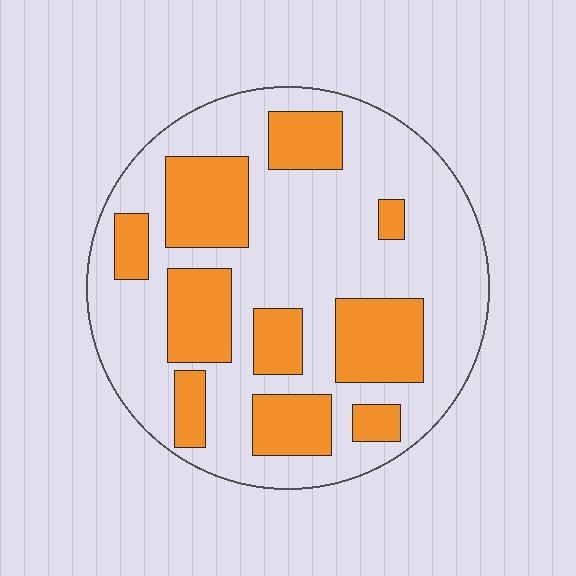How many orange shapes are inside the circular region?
10.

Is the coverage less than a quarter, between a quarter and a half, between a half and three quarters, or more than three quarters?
Between a quarter and a half.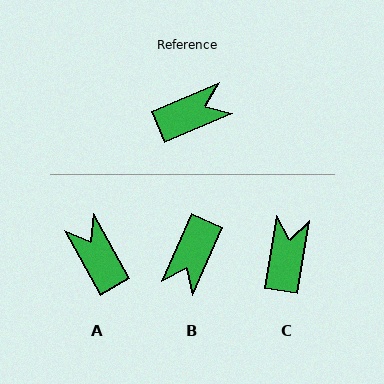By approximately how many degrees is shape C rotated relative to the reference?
Approximately 58 degrees counter-clockwise.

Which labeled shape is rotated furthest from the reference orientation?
B, about 137 degrees away.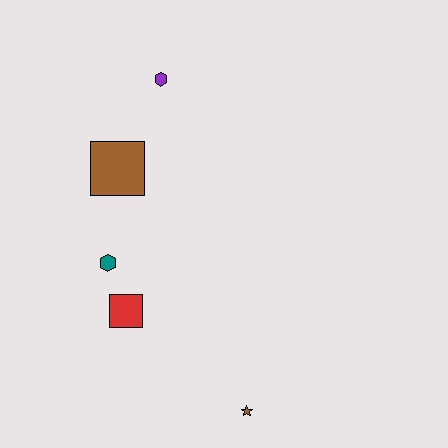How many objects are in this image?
There are 5 objects.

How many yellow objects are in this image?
There are no yellow objects.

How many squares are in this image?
There are 2 squares.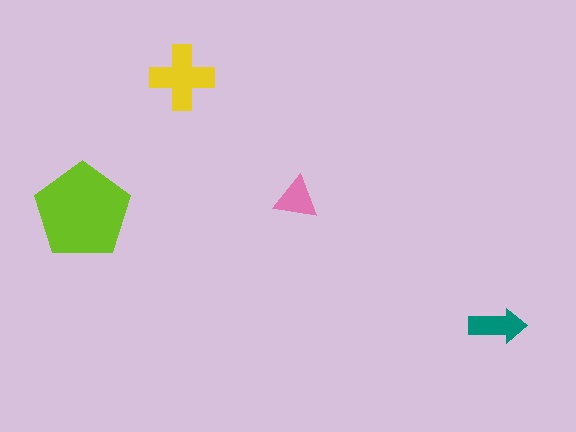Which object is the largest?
The lime pentagon.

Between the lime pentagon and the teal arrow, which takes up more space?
The lime pentagon.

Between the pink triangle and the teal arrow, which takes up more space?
The teal arrow.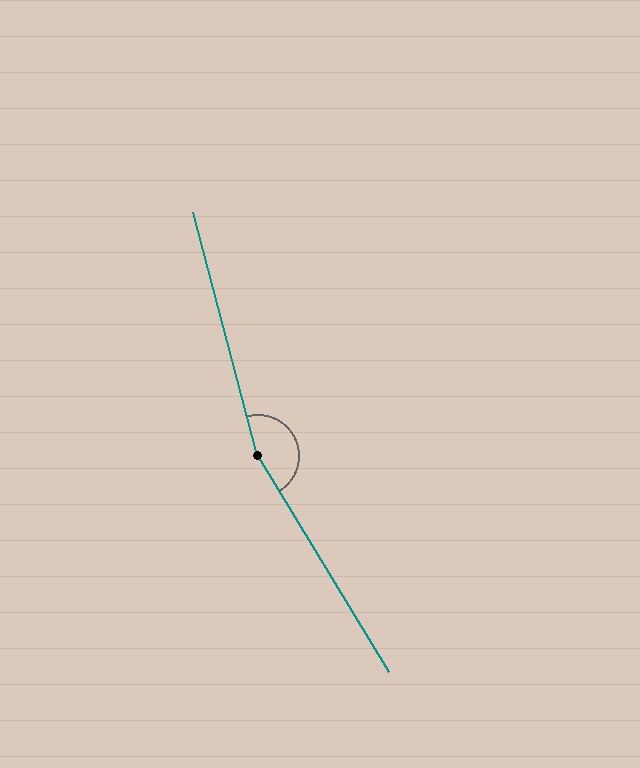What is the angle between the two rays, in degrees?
Approximately 164 degrees.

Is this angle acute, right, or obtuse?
It is obtuse.